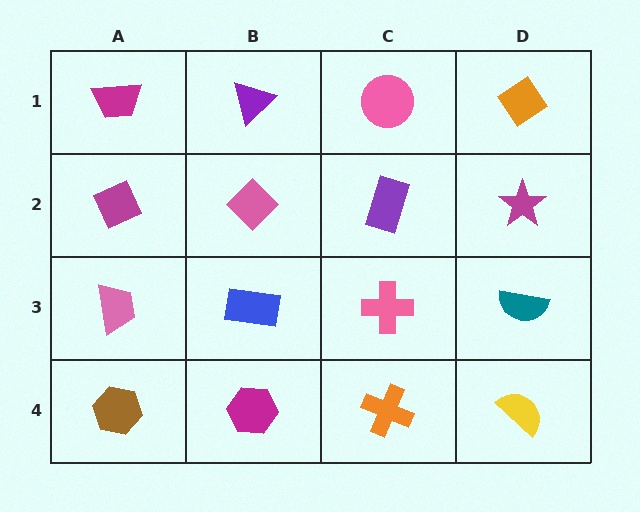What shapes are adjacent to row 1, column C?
A purple rectangle (row 2, column C), a purple triangle (row 1, column B), an orange diamond (row 1, column D).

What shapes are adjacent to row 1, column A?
A magenta diamond (row 2, column A), a purple triangle (row 1, column B).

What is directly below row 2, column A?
A pink trapezoid.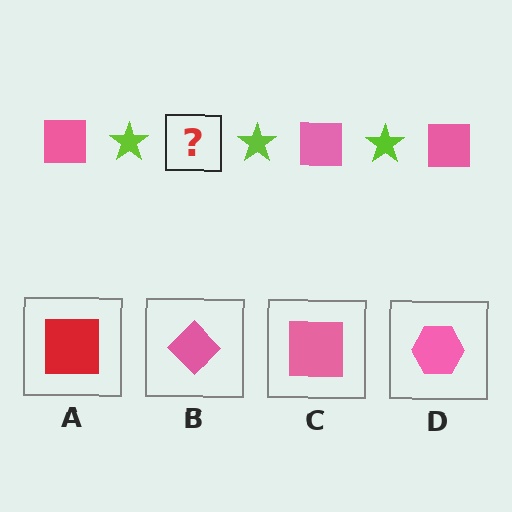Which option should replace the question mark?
Option C.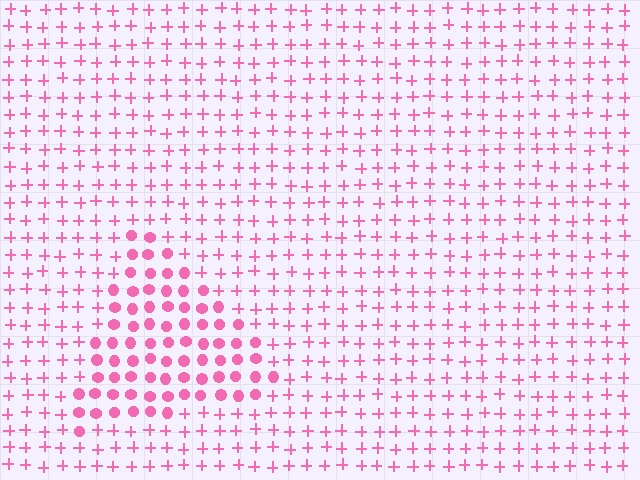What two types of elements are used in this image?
The image uses circles inside the triangle region and plus signs outside it.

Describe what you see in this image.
The image is filled with small pink elements arranged in a uniform grid. A triangle-shaped region contains circles, while the surrounding area contains plus signs. The boundary is defined purely by the change in element shape.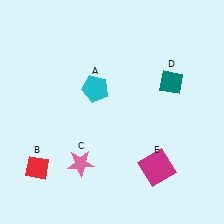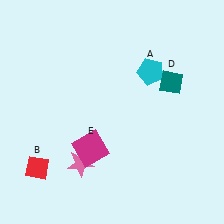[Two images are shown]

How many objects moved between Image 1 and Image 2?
2 objects moved between the two images.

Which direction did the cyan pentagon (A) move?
The cyan pentagon (A) moved right.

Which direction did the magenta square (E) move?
The magenta square (E) moved left.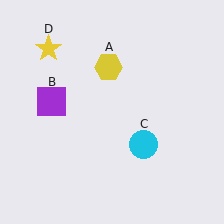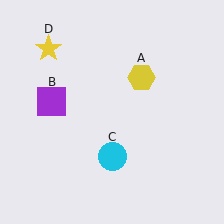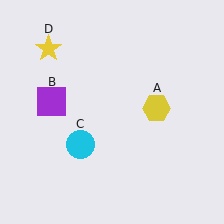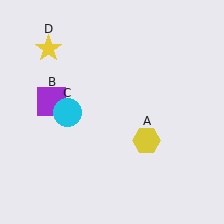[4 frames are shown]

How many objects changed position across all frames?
2 objects changed position: yellow hexagon (object A), cyan circle (object C).